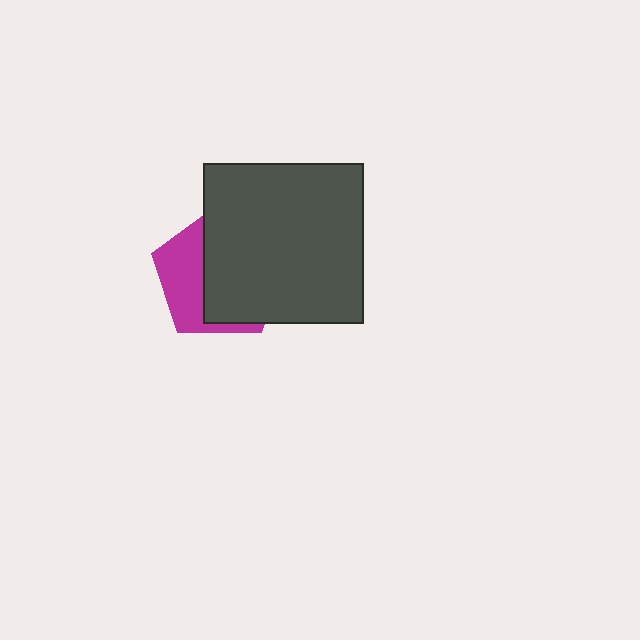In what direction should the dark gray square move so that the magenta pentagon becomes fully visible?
The dark gray square should move right. That is the shortest direction to clear the overlap and leave the magenta pentagon fully visible.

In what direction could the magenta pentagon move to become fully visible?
The magenta pentagon could move left. That would shift it out from behind the dark gray square entirely.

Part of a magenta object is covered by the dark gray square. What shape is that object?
It is a pentagon.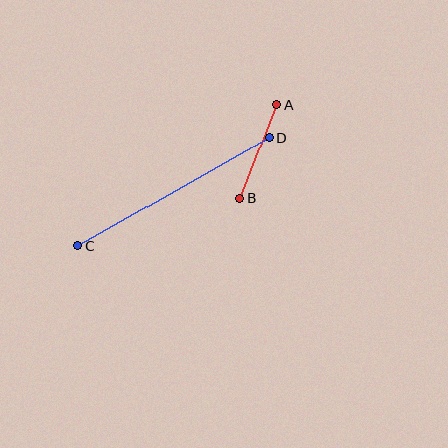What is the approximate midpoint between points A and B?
The midpoint is at approximately (258, 152) pixels.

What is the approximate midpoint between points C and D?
The midpoint is at approximately (173, 192) pixels.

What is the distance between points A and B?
The distance is approximately 100 pixels.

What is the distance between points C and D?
The distance is approximately 219 pixels.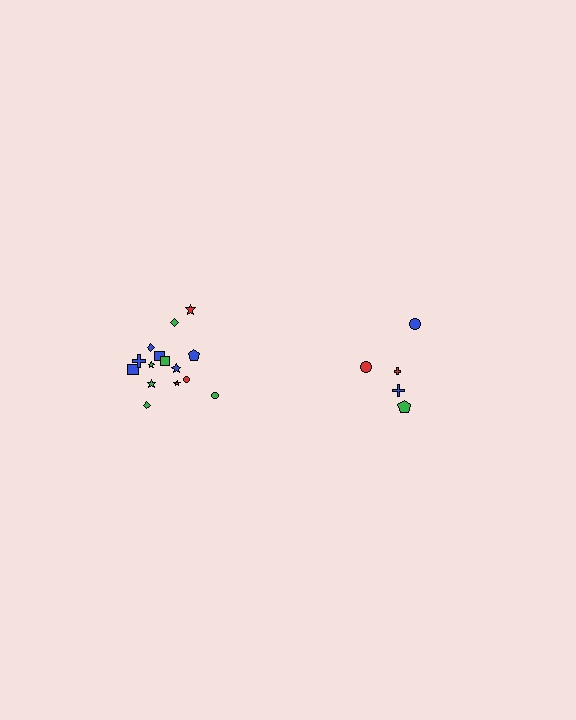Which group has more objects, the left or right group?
The left group.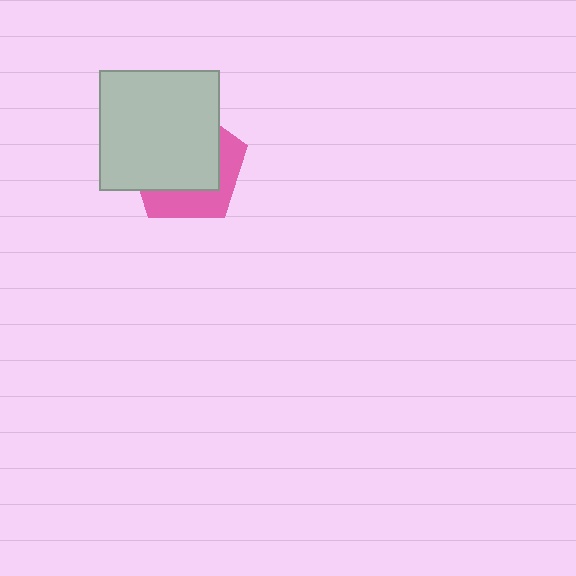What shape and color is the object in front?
The object in front is a light gray square.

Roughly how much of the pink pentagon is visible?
A small part of it is visible (roughly 35%).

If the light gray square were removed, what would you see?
You would see the complete pink pentagon.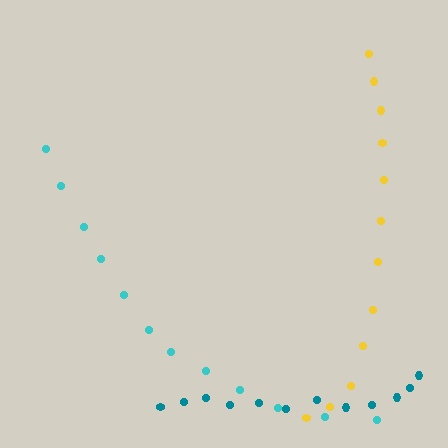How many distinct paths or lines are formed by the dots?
There are 3 distinct paths.